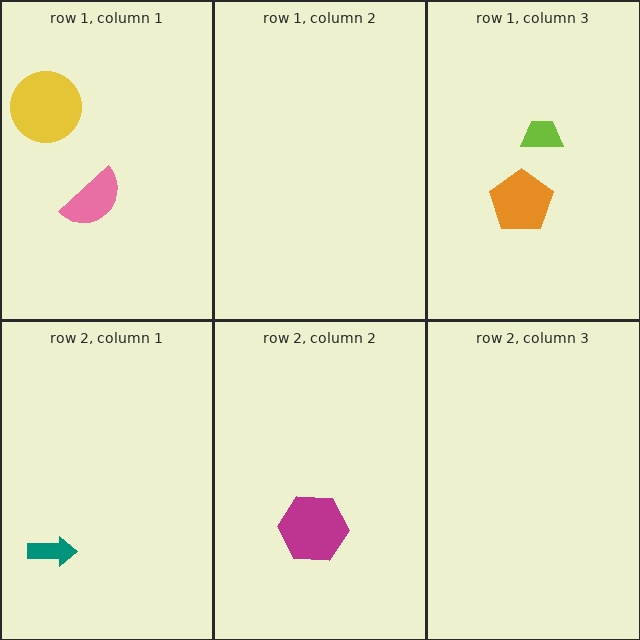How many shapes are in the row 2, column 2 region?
1.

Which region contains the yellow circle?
The row 1, column 1 region.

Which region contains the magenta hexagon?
The row 2, column 2 region.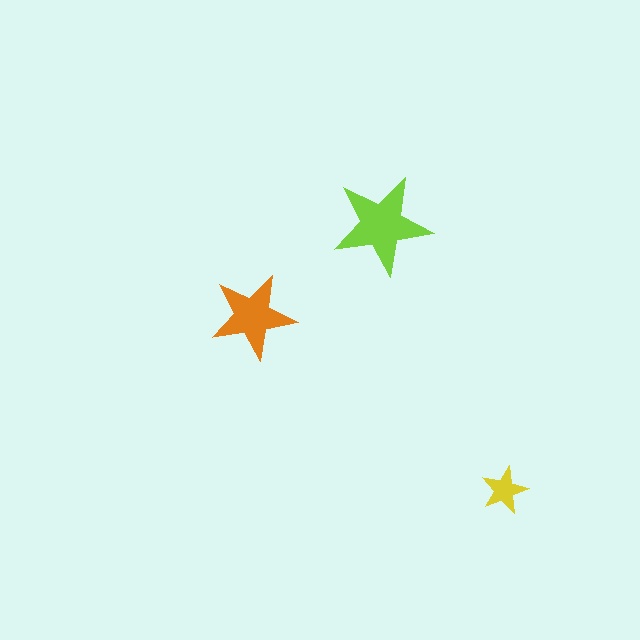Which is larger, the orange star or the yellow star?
The orange one.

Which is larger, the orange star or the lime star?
The lime one.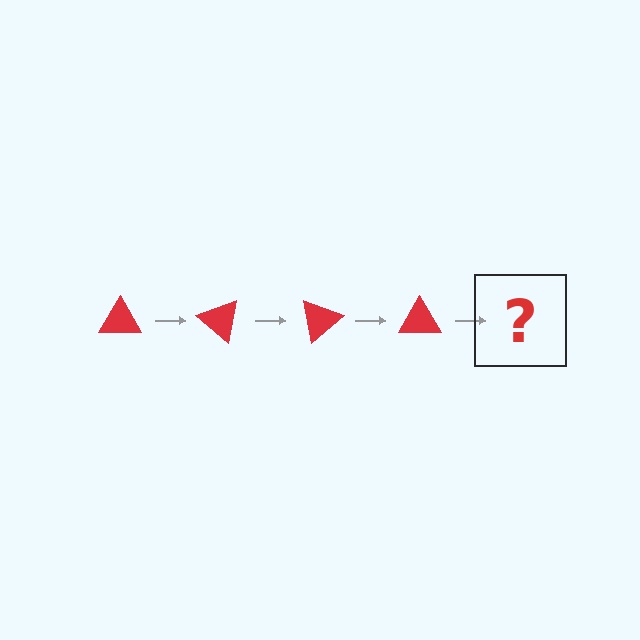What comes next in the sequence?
The next element should be a red triangle rotated 160 degrees.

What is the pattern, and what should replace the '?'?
The pattern is that the triangle rotates 40 degrees each step. The '?' should be a red triangle rotated 160 degrees.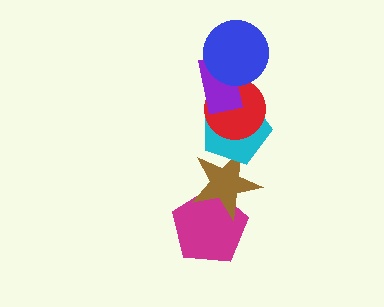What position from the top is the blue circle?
The blue circle is 1st from the top.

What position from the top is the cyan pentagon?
The cyan pentagon is 4th from the top.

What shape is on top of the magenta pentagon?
The brown star is on top of the magenta pentagon.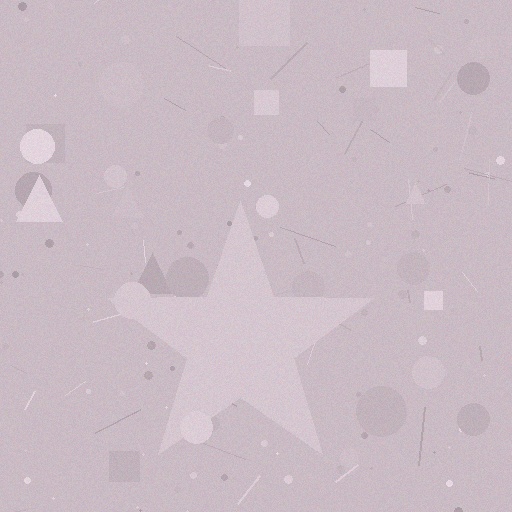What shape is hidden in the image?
A star is hidden in the image.